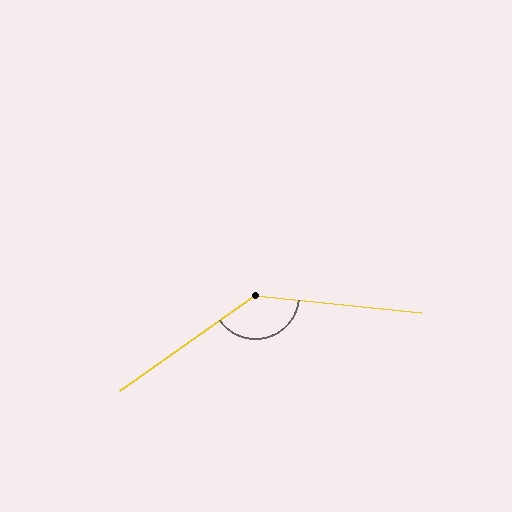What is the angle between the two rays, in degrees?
Approximately 139 degrees.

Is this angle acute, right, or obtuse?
It is obtuse.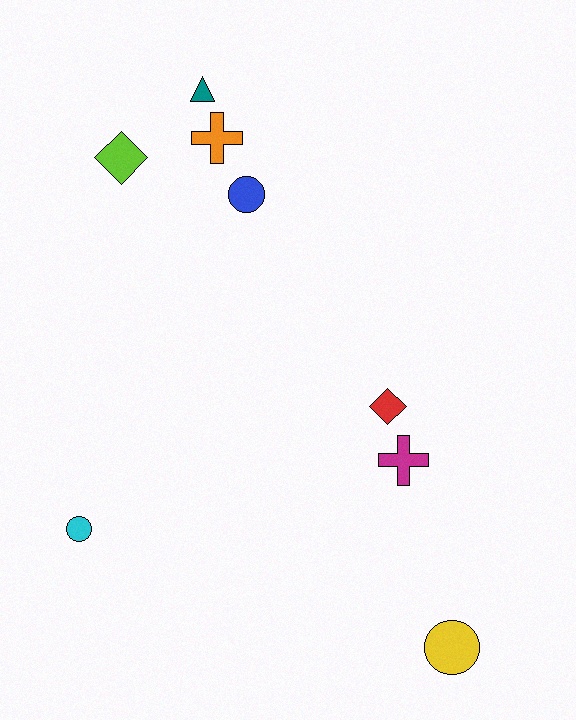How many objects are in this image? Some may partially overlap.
There are 8 objects.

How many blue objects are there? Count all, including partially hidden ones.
There is 1 blue object.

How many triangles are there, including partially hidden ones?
There is 1 triangle.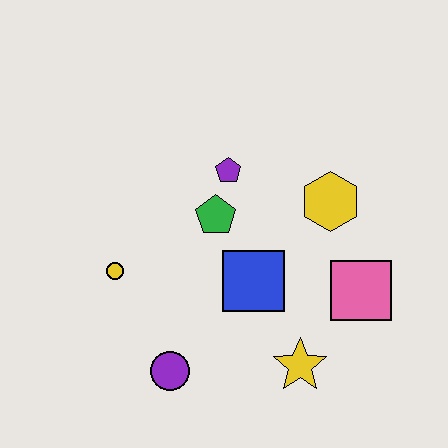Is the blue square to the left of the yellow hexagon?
Yes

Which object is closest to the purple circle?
The yellow circle is closest to the purple circle.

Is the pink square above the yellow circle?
No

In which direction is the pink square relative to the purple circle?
The pink square is to the right of the purple circle.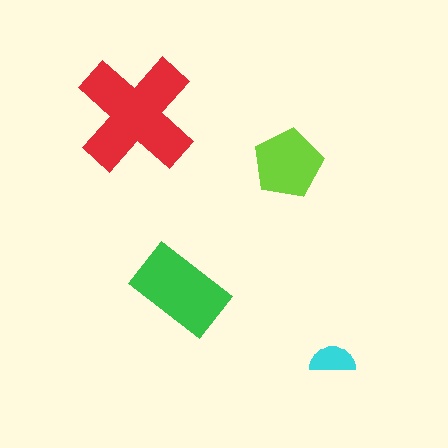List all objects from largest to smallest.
The red cross, the green rectangle, the lime pentagon, the cyan semicircle.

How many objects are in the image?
There are 4 objects in the image.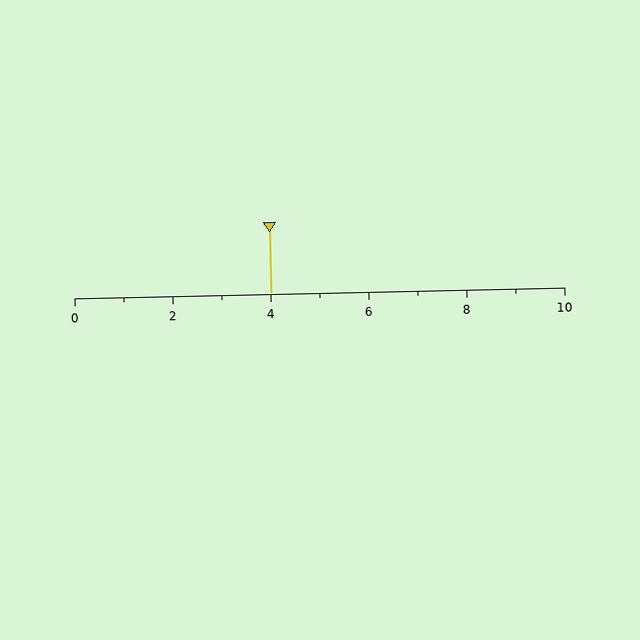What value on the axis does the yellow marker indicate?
The marker indicates approximately 4.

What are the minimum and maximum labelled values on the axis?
The axis runs from 0 to 10.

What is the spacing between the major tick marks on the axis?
The major ticks are spaced 2 apart.